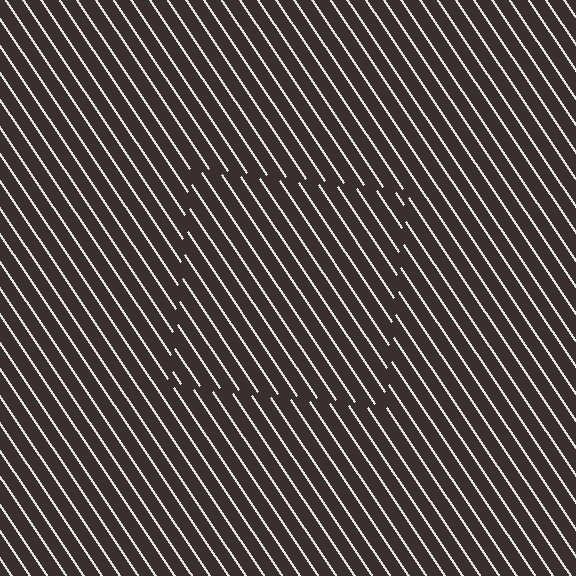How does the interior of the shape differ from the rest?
The interior of the shape contains the same grating, shifted by half a period — the contour is defined by the phase discontinuity where line-ends from the inner and outer gratings abut.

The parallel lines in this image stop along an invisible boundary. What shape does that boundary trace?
An illusory square. The interior of the shape contains the same grating, shifted by half a period — the contour is defined by the phase discontinuity where line-ends from the inner and outer gratings abut.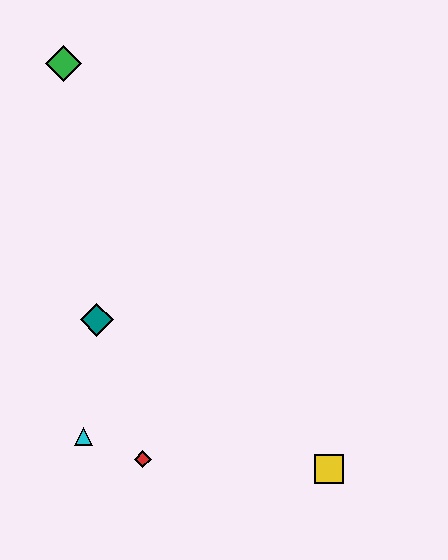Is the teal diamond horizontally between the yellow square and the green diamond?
Yes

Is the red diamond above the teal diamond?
No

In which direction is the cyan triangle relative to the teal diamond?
The cyan triangle is below the teal diamond.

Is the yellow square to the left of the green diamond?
No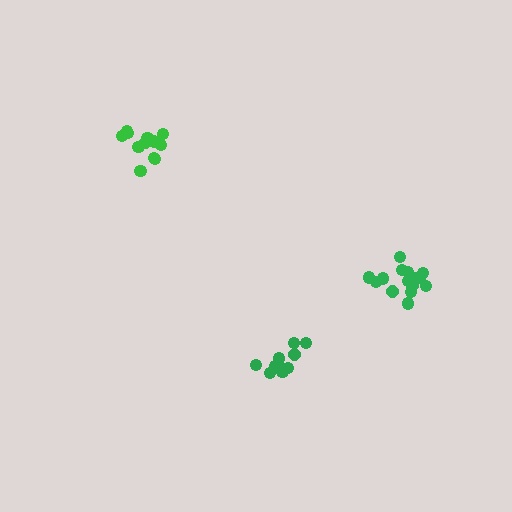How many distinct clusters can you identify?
There are 3 distinct clusters.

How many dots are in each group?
Group 1: 11 dots, Group 2: 12 dots, Group 3: 15 dots (38 total).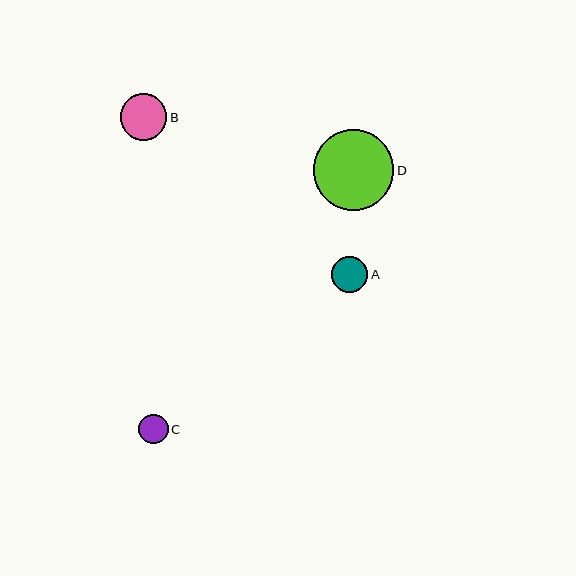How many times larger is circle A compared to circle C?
Circle A is approximately 1.2 times the size of circle C.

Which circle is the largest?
Circle D is the largest with a size of approximately 81 pixels.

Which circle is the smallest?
Circle C is the smallest with a size of approximately 30 pixels.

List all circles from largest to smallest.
From largest to smallest: D, B, A, C.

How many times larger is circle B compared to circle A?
Circle B is approximately 1.3 times the size of circle A.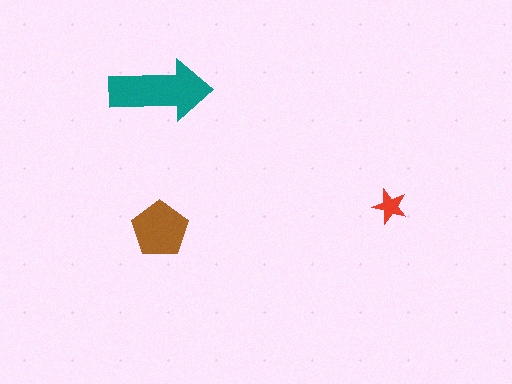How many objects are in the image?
There are 3 objects in the image.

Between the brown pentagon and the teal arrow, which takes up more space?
The teal arrow.